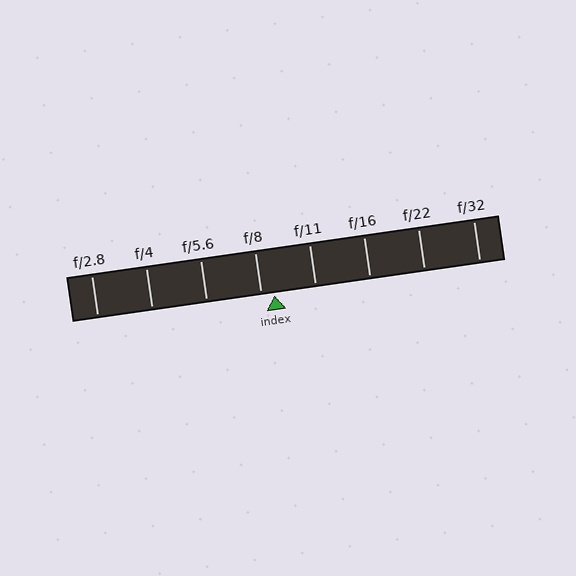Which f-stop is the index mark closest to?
The index mark is closest to f/8.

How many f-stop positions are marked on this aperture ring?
There are 8 f-stop positions marked.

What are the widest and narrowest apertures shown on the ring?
The widest aperture shown is f/2.8 and the narrowest is f/32.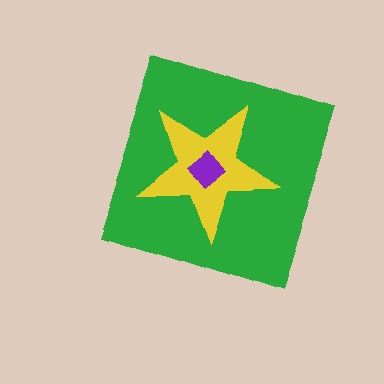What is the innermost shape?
The purple diamond.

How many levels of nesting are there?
3.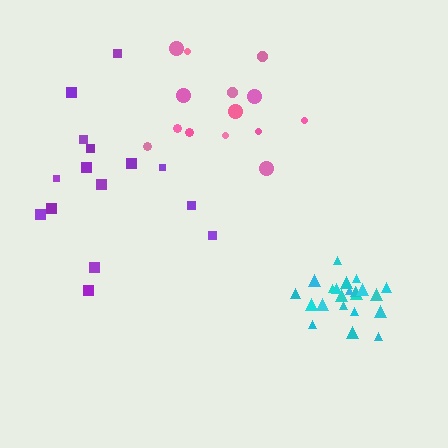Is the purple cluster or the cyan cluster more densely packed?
Cyan.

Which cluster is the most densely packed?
Cyan.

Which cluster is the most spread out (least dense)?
Purple.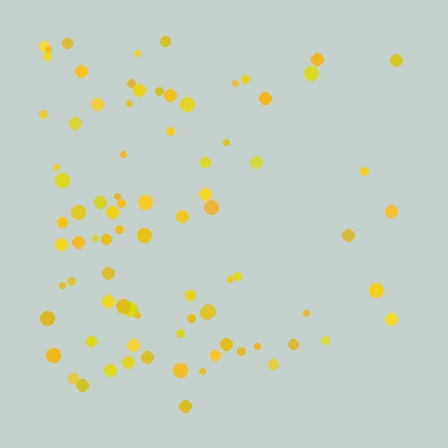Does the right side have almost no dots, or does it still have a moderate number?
Still a moderate number, just noticeably fewer than the left.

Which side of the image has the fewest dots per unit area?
The right.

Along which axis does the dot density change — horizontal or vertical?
Horizontal.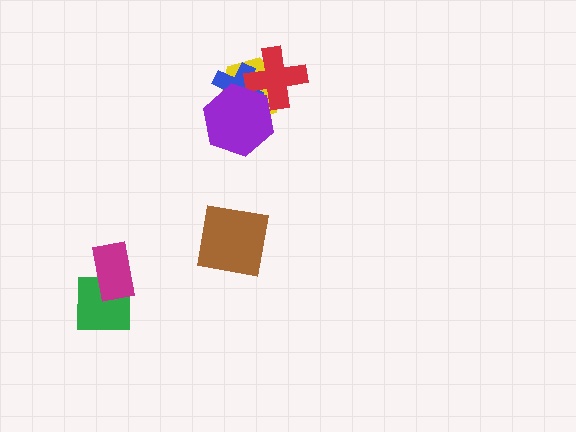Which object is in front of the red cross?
The purple hexagon is in front of the red cross.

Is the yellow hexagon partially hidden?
Yes, it is partially covered by another shape.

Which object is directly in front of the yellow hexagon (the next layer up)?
The blue cross is directly in front of the yellow hexagon.